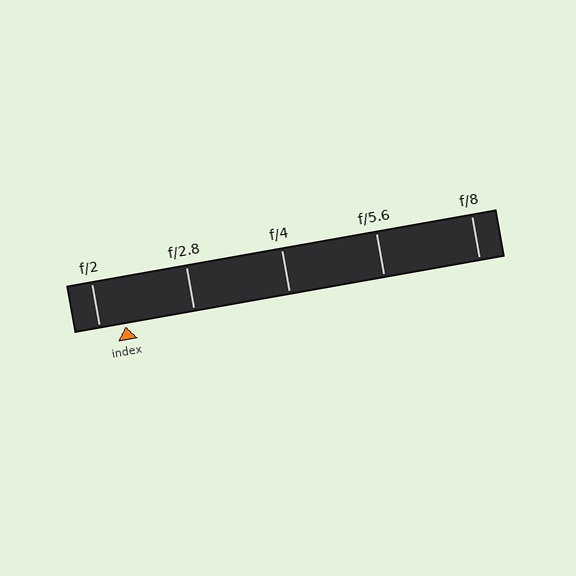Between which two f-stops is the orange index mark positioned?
The index mark is between f/2 and f/2.8.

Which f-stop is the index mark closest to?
The index mark is closest to f/2.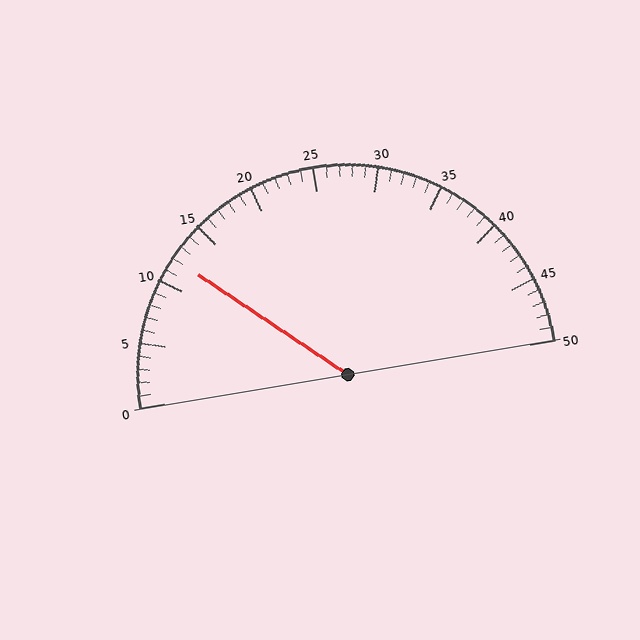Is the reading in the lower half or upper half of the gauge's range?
The reading is in the lower half of the range (0 to 50).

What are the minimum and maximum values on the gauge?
The gauge ranges from 0 to 50.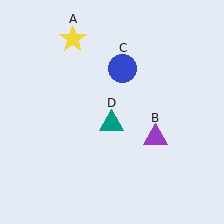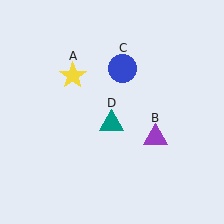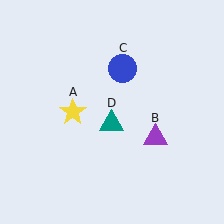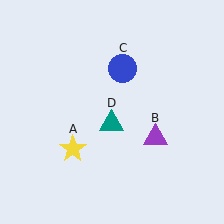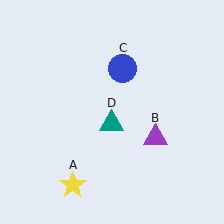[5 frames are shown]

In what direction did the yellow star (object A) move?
The yellow star (object A) moved down.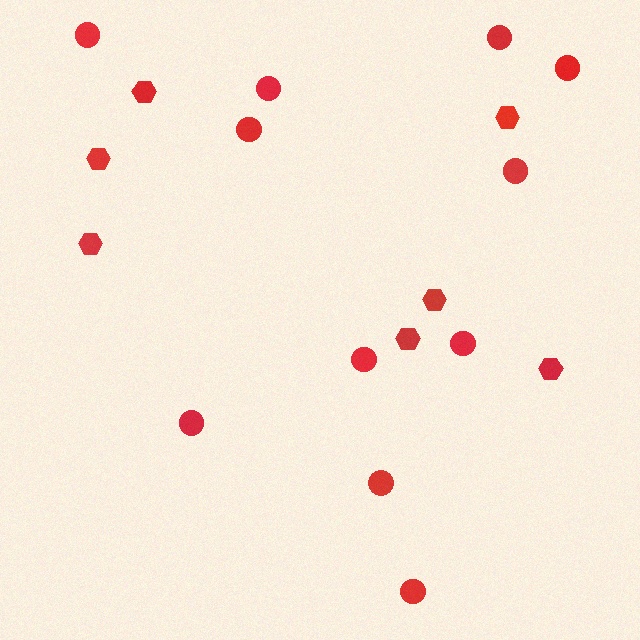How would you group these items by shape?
There are 2 groups: one group of hexagons (7) and one group of circles (11).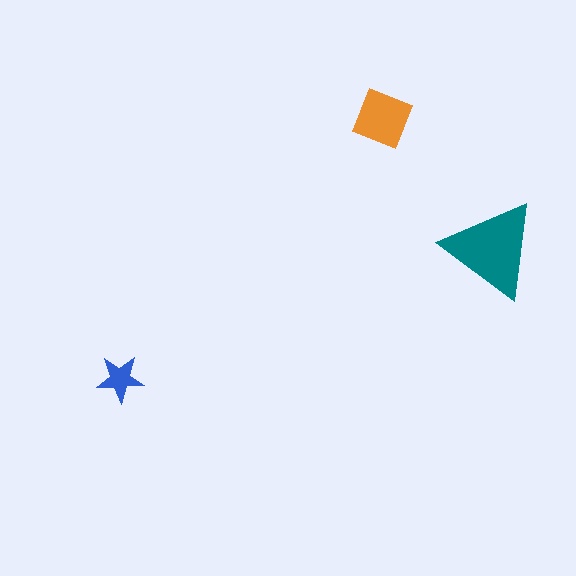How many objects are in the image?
There are 3 objects in the image.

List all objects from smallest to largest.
The blue star, the orange diamond, the teal triangle.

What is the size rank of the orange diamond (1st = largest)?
2nd.